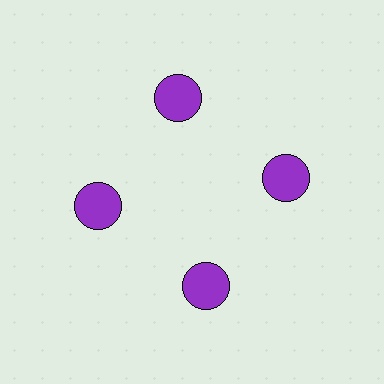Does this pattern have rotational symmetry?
Yes, this pattern has 4-fold rotational symmetry. It looks the same after rotating 90 degrees around the center.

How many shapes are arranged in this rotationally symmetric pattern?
There are 4 shapes, arranged in 4 groups of 1.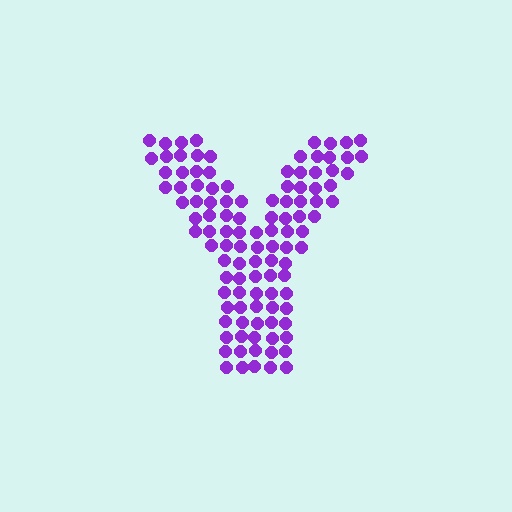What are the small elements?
The small elements are circles.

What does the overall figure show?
The overall figure shows the letter Y.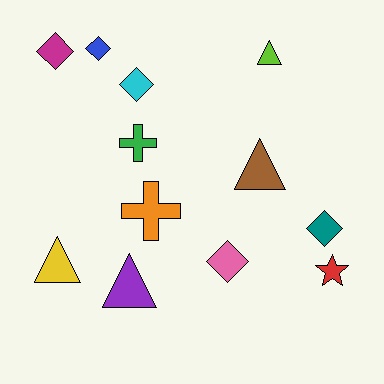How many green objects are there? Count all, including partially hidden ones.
There is 1 green object.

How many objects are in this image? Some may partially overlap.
There are 12 objects.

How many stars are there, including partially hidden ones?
There is 1 star.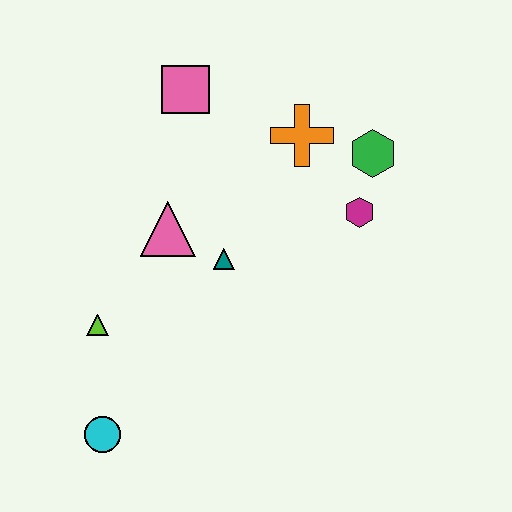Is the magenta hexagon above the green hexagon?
No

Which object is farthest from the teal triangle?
The cyan circle is farthest from the teal triangle.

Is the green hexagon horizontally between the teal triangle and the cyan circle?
No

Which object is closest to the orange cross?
The green hexagon is closest to the orange cross.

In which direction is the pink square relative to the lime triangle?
The pink square is above the lime triangle.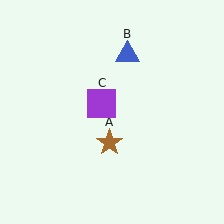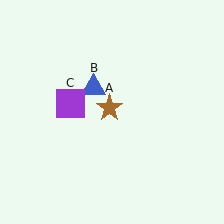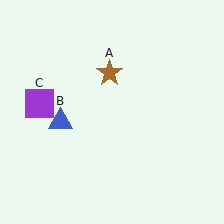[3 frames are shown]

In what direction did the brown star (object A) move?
The brown star (object A) moved up.